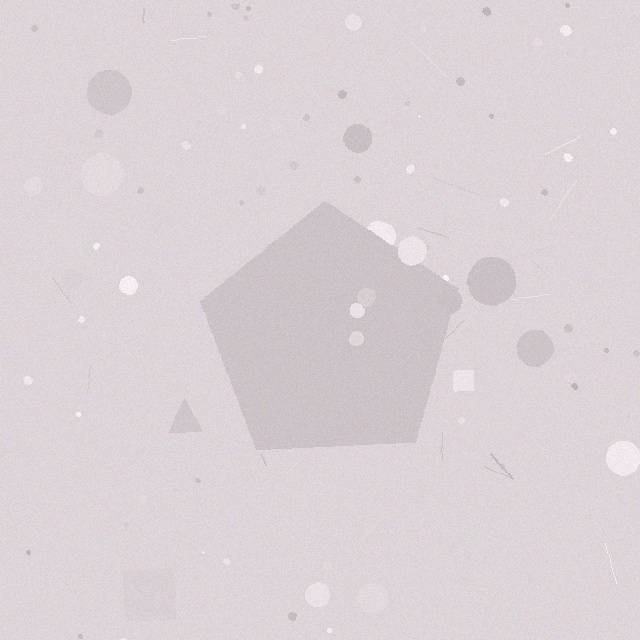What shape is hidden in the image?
A pentagon is hidden in the image.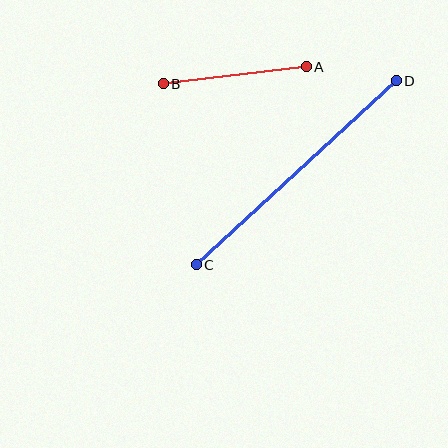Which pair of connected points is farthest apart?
Points C and D are farthest apart.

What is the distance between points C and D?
The distance is approximately 272 pixels.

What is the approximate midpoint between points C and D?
The midpoint is at approximately (296, 173) pixels.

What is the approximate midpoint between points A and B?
The midpoint is at approximately (235, 75) pixels.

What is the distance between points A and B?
The distance is approximately 144 pixels.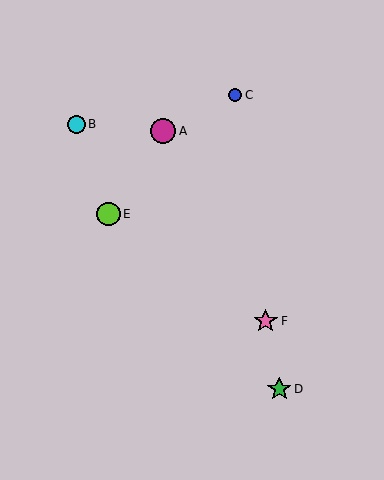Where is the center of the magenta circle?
The center of the magenta circle is at (163, 131).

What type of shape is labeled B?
Shape B is a cyan circle.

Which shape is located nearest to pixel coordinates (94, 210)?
The lime circle (labeled E) at (109, 214) is nearest to that location.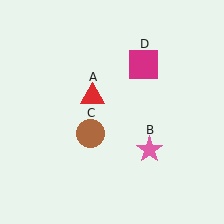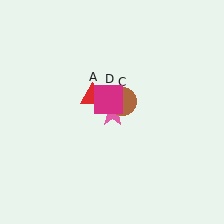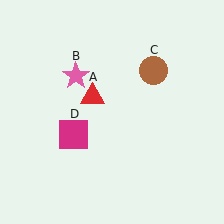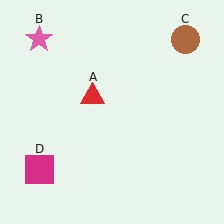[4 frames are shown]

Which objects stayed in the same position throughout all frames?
Red triangle (object A) remained stationary.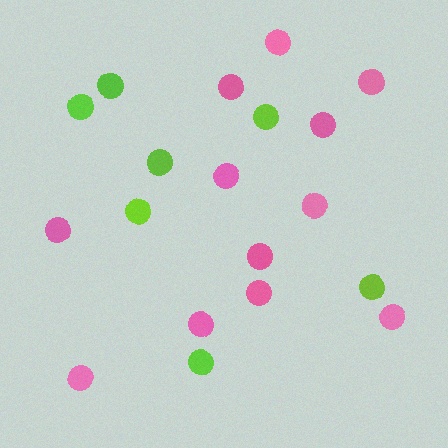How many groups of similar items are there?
There are 2 groups: one group of pink circles (12) and one group of lime circles (7).